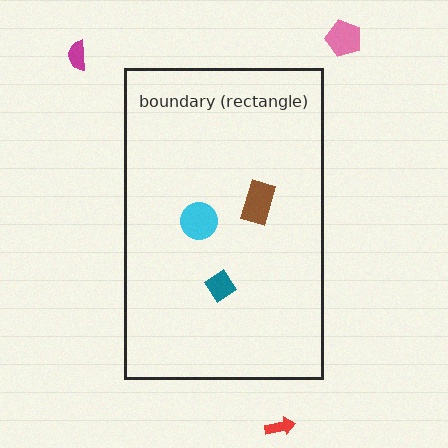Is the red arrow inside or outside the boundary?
Outside.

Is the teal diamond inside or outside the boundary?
Inside.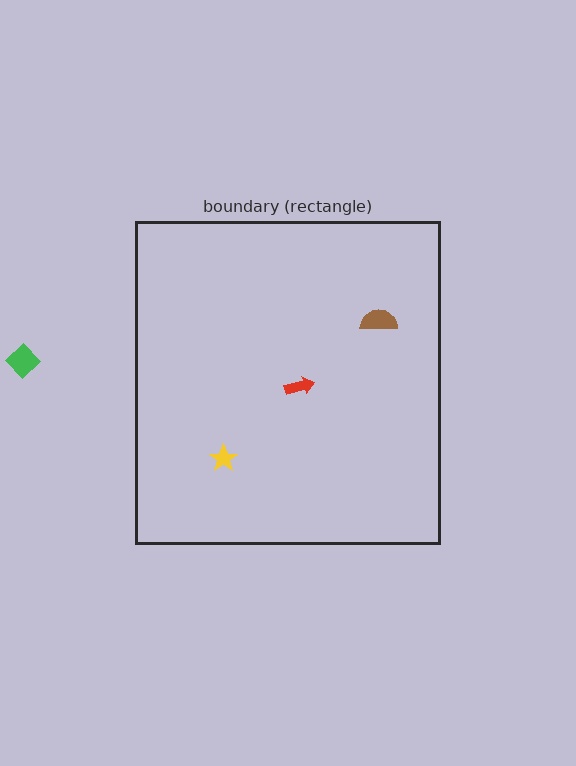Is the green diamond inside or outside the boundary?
Outside.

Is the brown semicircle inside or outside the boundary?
Inside.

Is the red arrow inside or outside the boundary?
Inside.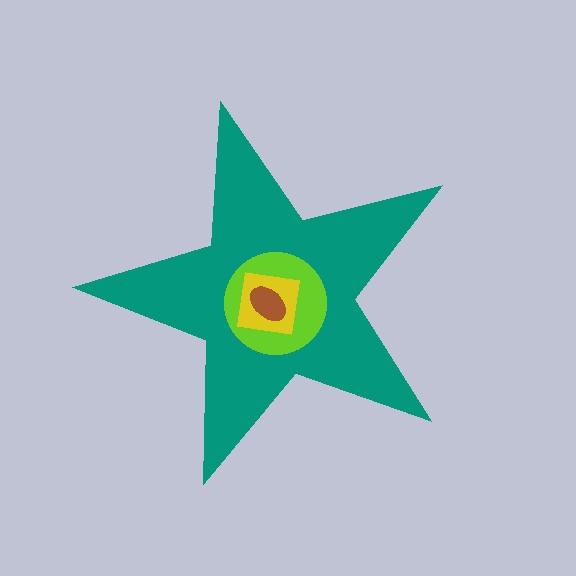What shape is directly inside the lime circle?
The yellow square.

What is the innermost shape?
The brown ellipse.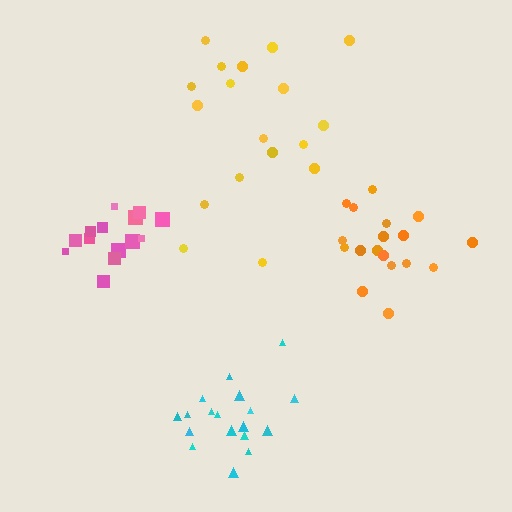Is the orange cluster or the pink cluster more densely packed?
Orange.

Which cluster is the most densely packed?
Cyan.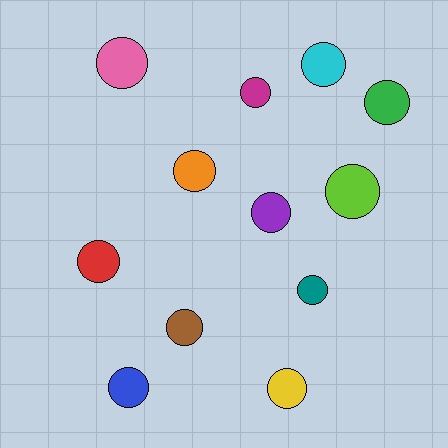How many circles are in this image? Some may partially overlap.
There are 12 circles.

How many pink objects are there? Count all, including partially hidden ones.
There is 1 pink object.